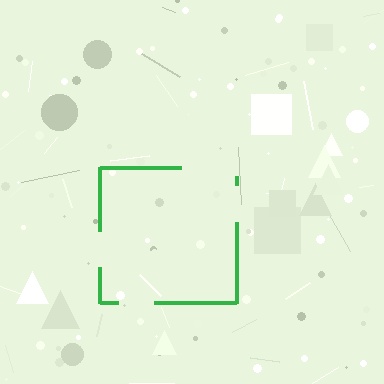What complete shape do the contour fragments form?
The contour fragments form a square.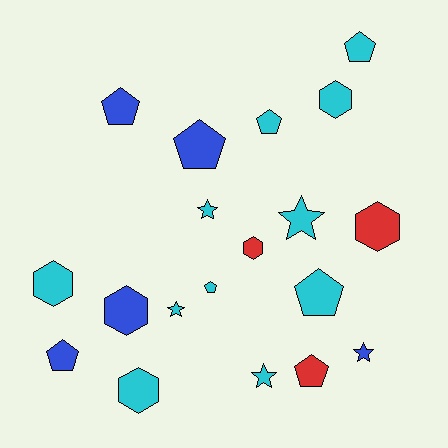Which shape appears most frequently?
Pentagon, with 8 objects.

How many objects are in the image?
There are 19 objects.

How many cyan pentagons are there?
There are 4 cyan pentagons.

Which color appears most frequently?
Cyan, with 11 objects.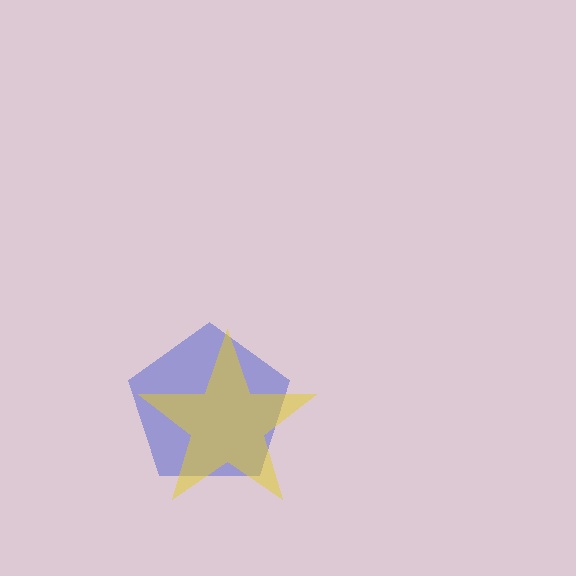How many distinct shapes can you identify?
There are 2 distinct shapes: a blue pentagon, a yellow star.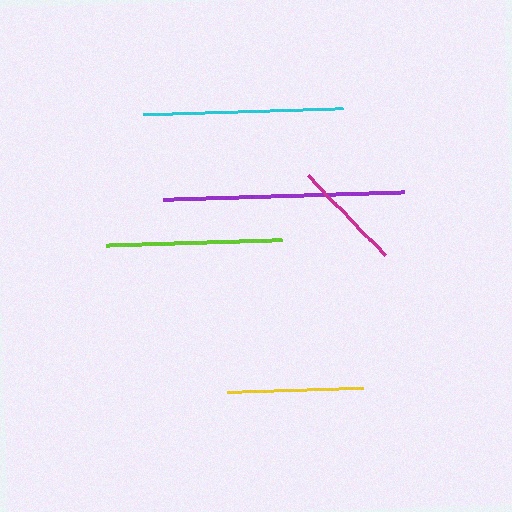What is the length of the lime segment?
The lime segment is approximately 176 pixels long.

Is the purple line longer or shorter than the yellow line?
The purple line is longer than the yellow line.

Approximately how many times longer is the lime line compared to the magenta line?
The lime line is approximately 1.6 times the length of the magenta line.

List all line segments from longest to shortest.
From longest to shortest: purple, cyan, lime, yellow, magenta.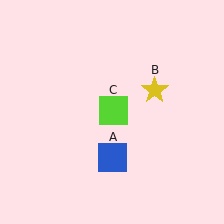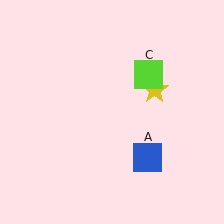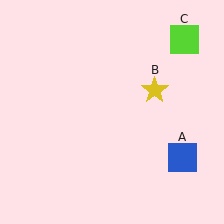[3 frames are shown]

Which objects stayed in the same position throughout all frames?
Yellow star (object B) remained stationary.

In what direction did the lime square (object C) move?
The lime square (object C) moved up and to the right.